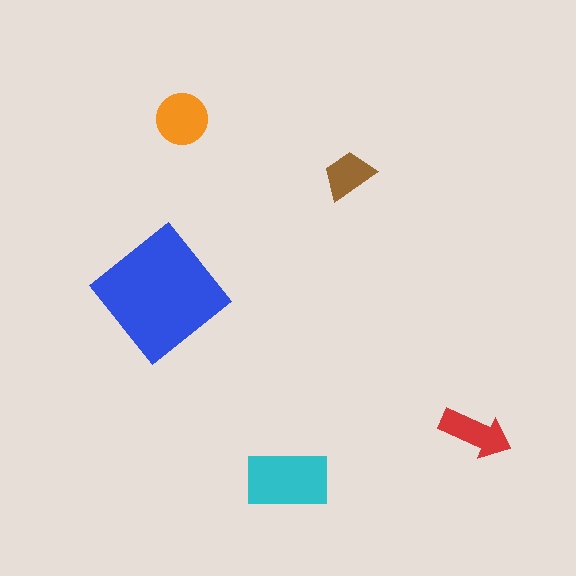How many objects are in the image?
There are 5 objects in the image.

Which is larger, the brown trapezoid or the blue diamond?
The blue diamond.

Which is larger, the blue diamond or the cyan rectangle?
The blue diamond.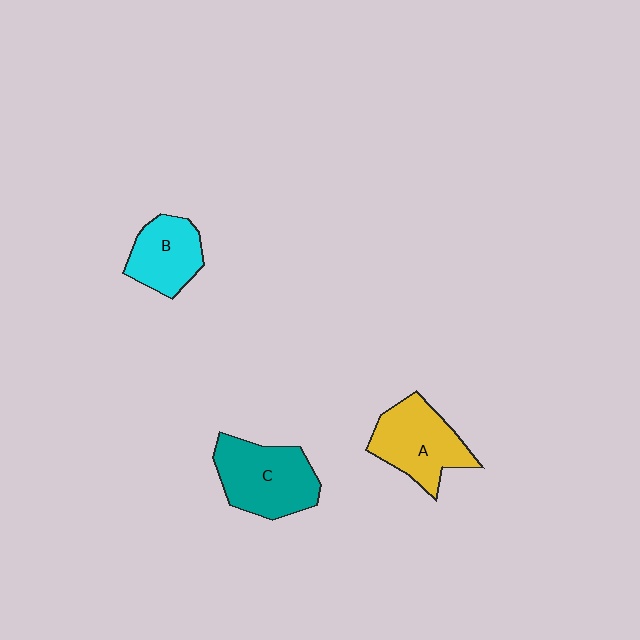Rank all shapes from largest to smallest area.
From largest to smallest: C (teal), A (yellow), B (cyan).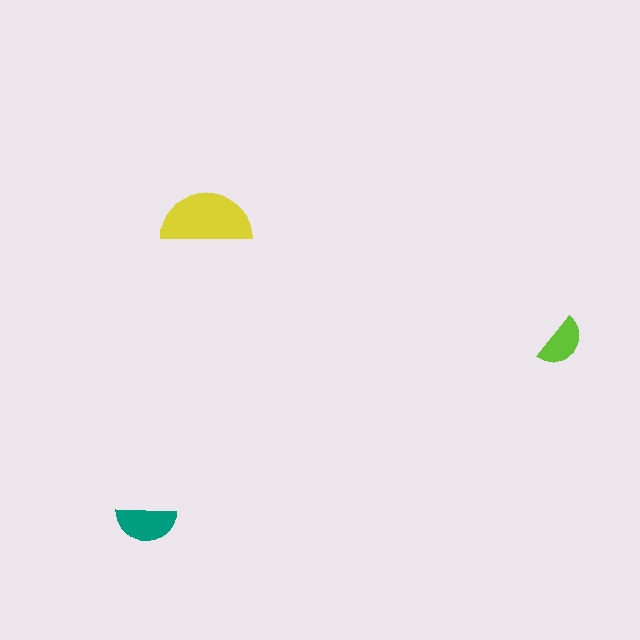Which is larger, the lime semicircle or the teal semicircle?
The teal one.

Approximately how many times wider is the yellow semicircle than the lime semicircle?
About 2 times wider.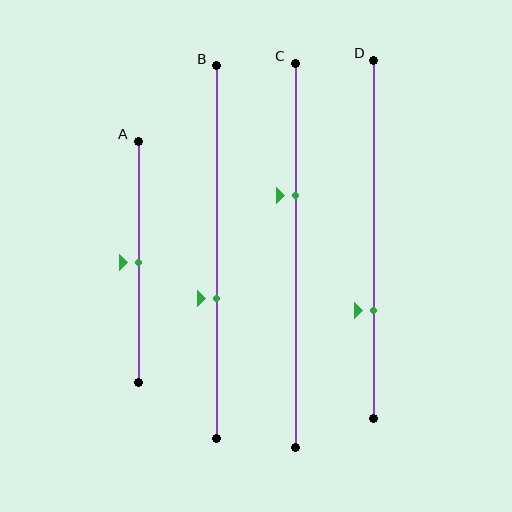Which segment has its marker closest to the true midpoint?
Segment A has its marker closest to the true midpoint.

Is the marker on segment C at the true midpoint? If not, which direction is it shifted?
No, the marker on segment C is shifted upward by about 15% of the segment length.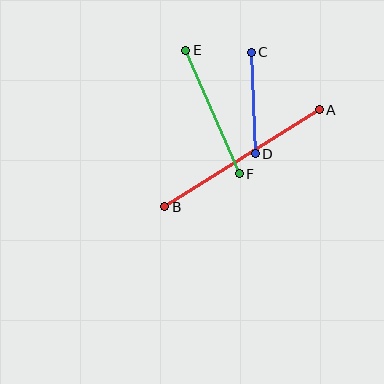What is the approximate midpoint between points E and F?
The midpoint is at approximately (212, 112) pixels.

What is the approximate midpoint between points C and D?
The midpoint is at approximately (253, 103) pixels.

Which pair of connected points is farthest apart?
Points A and B are farthest apart.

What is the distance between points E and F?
The distance is approximately 135 pixels.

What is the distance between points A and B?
The distance is approximately 182 pixels.